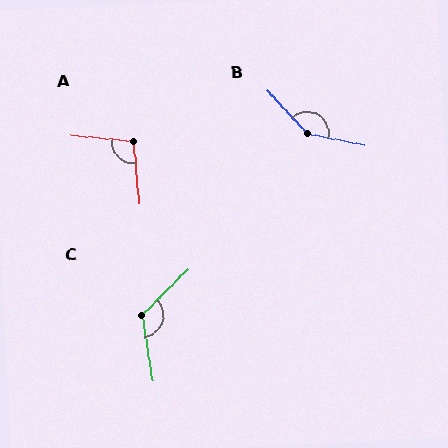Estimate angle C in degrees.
Approximately 126 degrees.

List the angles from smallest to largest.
A (100°), C (126°), B (144°).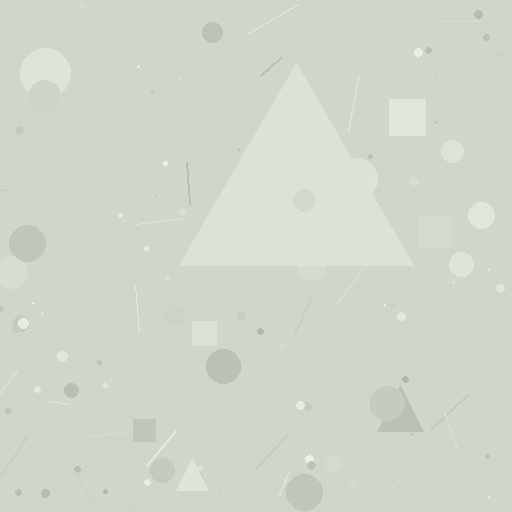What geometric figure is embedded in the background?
A triangle is embedded in the background.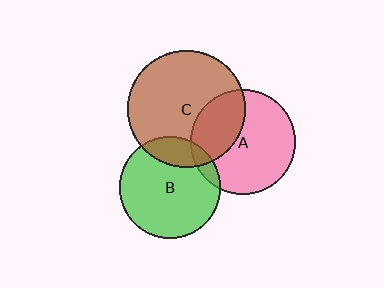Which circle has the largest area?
Circle C (brown).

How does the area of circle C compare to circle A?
Approximately 1.2 times.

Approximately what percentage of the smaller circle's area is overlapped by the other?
Approximately 10%.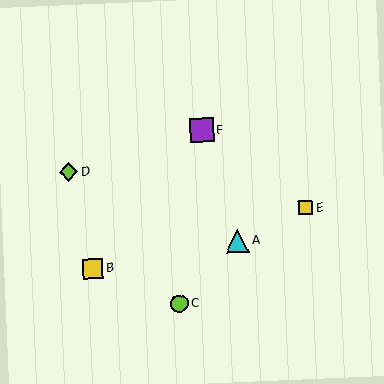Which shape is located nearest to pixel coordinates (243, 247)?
The cyan triangle (labeled A) at (238, 241) is nearest to that location.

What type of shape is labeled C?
Shape C is a lime circle.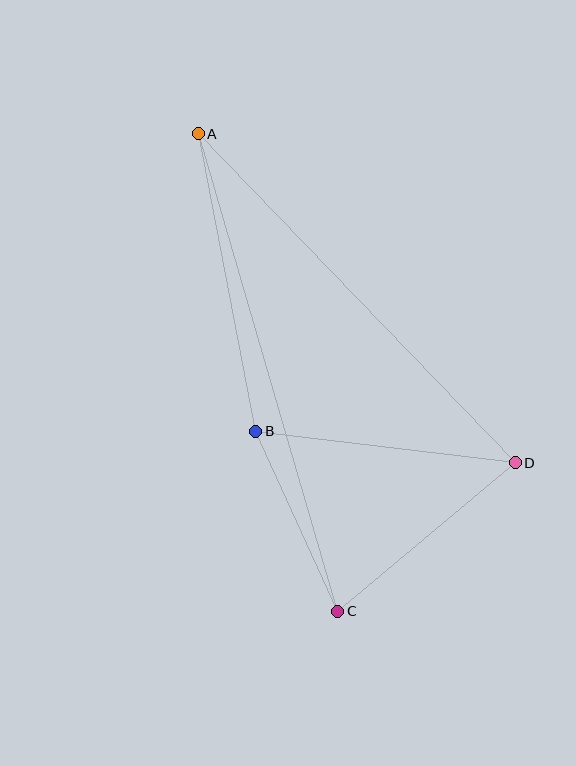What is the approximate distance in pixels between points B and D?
The distance between B and D is approximately 262 pixels.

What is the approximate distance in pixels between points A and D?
The distance between A and D is approximately 457 pixels.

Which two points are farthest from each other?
Points A and C are farthest from each other.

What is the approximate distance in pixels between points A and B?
The distance between A and B is approximately 303 pixels.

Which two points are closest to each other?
Points B and C are closest to each other.